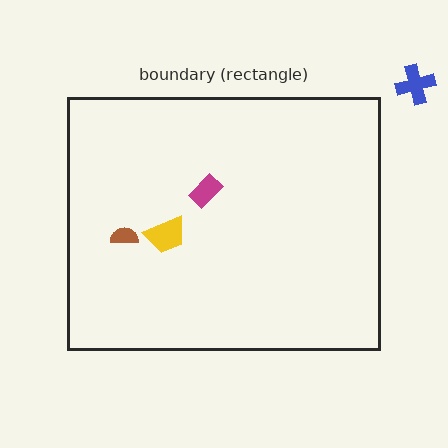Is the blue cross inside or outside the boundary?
Outside.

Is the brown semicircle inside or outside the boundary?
Inside.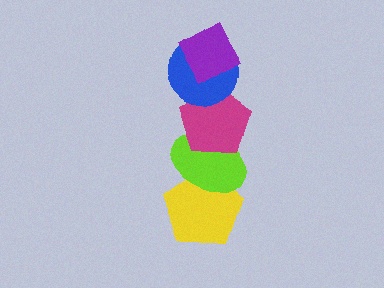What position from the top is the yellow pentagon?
The yellow pentagon is 5th from the top.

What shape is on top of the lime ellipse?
The magenta pentagon is on top of the lime ellipse.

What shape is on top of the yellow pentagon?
The lime ellipse is on top of the yellow pentagon.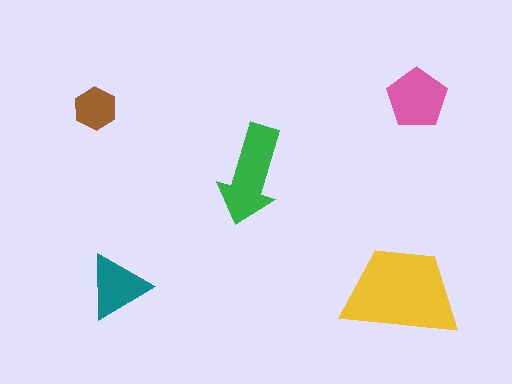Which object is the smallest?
The brown hexagon.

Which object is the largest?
The yellow trapezoid.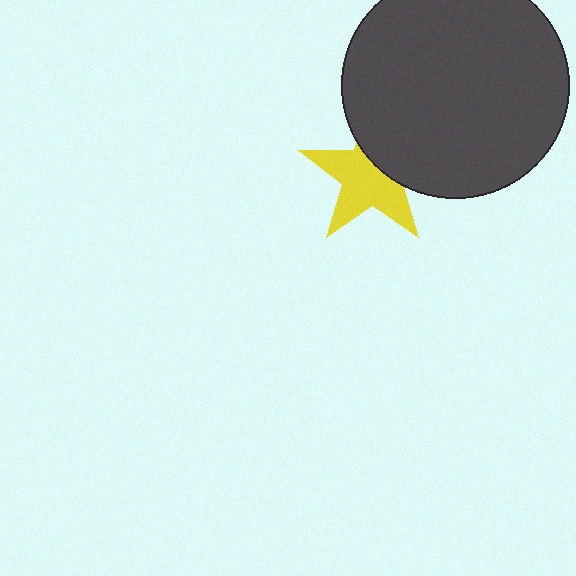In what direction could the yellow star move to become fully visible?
The yellow star could move toward the lower-left. That would shift it out from behind the dark gray circle entirely.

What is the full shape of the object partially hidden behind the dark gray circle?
The partially hidden object is a yellow star.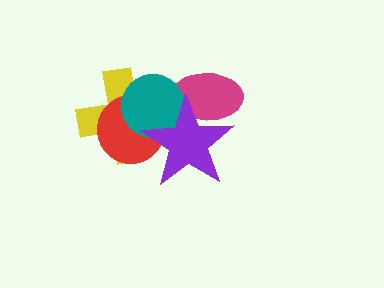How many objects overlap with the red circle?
3 objects overlap with the red circle.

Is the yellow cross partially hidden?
Yes, it is partially covered by another shape.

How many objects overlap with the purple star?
4 objects overlap with the purple star.